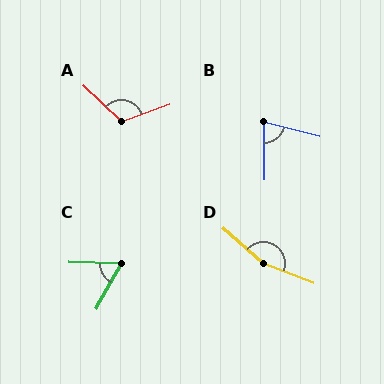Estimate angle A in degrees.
Approximately 116 degrees.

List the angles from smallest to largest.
C (62°), B (75°), A (116°), D (160°).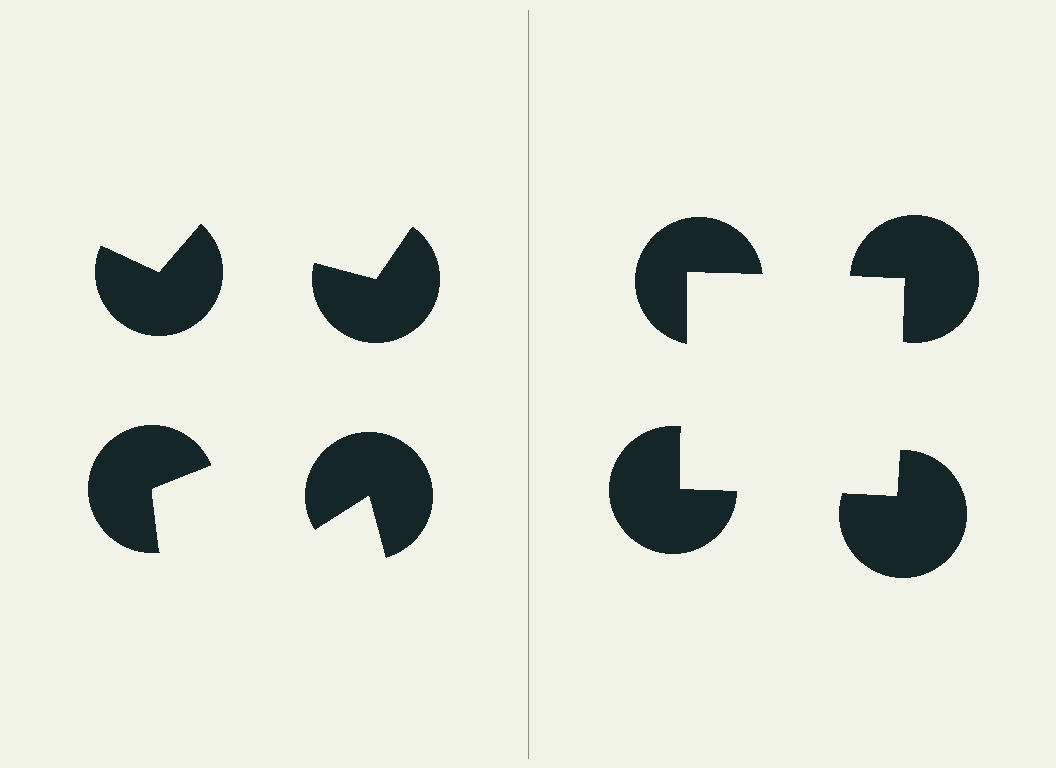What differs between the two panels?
The pac-man discs are positioned identically on both sides; only the wedge orientations differ. On the right they align to a square; on the left they are misaligned.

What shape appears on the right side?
An illusory square.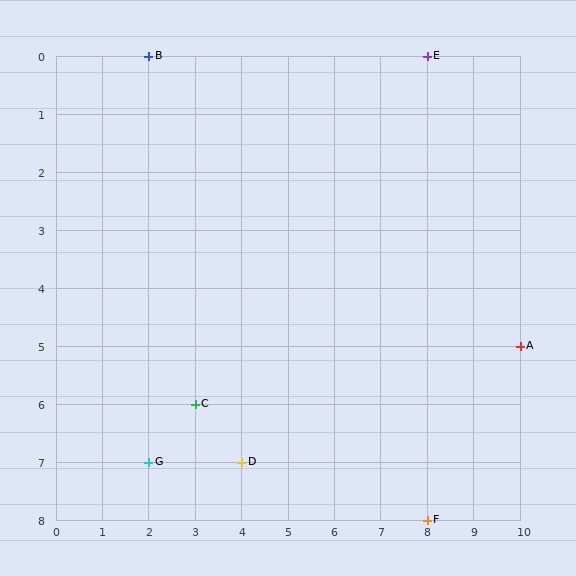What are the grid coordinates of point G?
Point G is at grid coordinates (2, 7).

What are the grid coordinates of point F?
Point F is at grid coordinates (8, 8).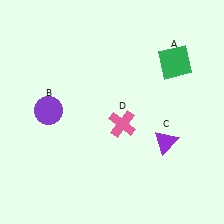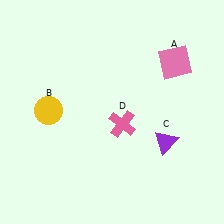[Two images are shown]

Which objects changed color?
A changed from green to pink. B changed from purple to yellow.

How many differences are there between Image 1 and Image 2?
There are 2 differences between the two images.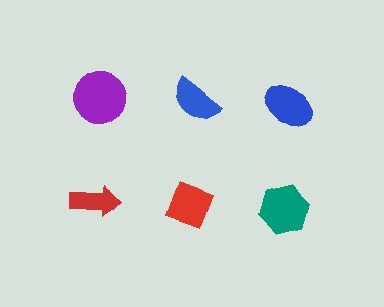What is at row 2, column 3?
A teal hexagon.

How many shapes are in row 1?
3 shapes.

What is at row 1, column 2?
A blue semicircle.